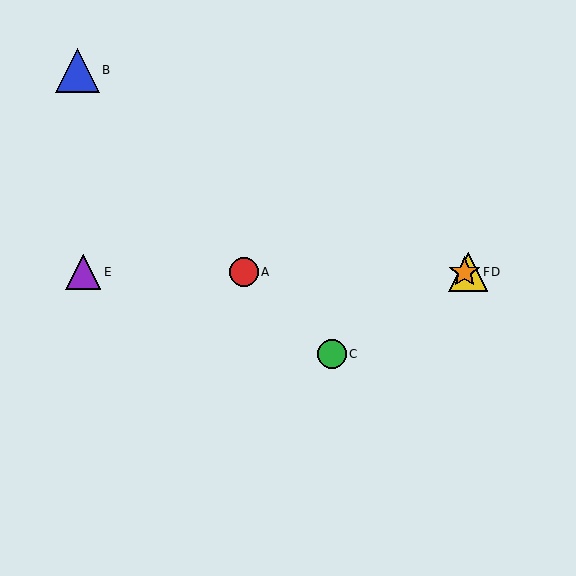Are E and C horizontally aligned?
No, E is at y≈272 and C is at y≈354.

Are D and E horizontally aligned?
Yes, both are at y≈272.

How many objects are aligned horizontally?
4 objects (A, D, E, F) are aligned horizontally.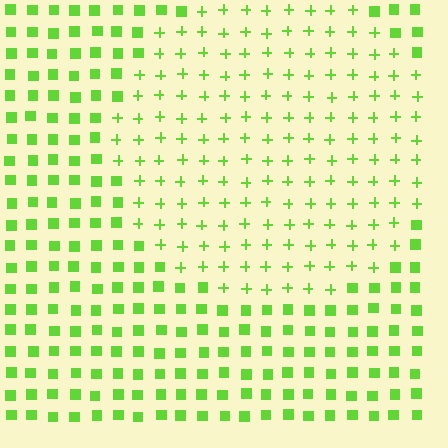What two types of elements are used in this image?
The image uses plus signs inside the circle region and squares outside it.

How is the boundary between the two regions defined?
The boundary is defined by a change in element shape: plus signs inside vs. squares outside. All elements share the same color and spacing.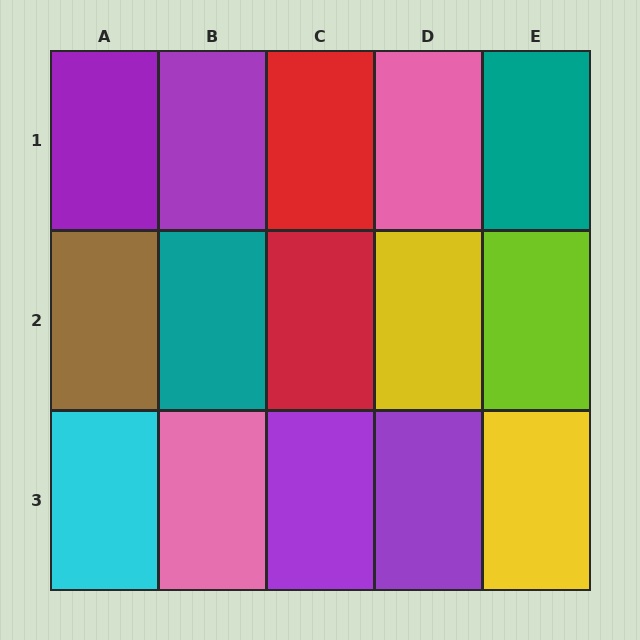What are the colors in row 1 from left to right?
Purple, purple, red, pink, teal.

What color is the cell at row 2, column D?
Yellow.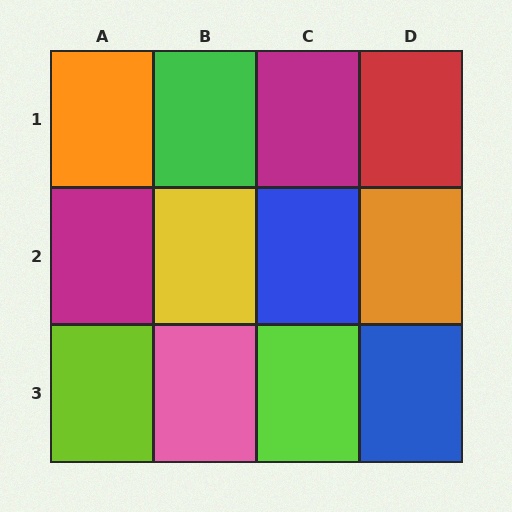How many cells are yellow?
1 cell is yellow.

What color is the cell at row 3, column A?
Lime.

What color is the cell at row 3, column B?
Pink.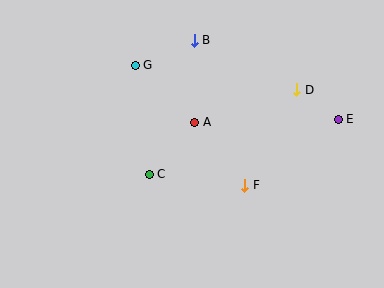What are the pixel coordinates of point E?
Point E is at (338, 119).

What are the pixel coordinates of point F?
Point F is at (245, 185).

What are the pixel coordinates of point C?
Point C is at (149, 174).